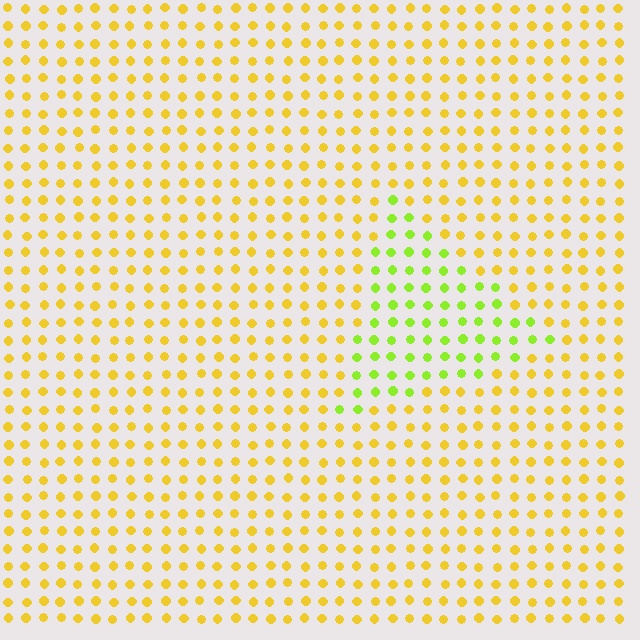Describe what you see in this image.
The image is filled with small yellow elements in a uniform arrangement. A triangle-shaped region is visible where the elements are tinted to a slightly different hue, forming a subtle color boundary.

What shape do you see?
I see a triangle.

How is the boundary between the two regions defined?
The boundary is defined purely by a slight shift in hue (about 42 degrees). Spacing, size, and orientation are identical on both sides.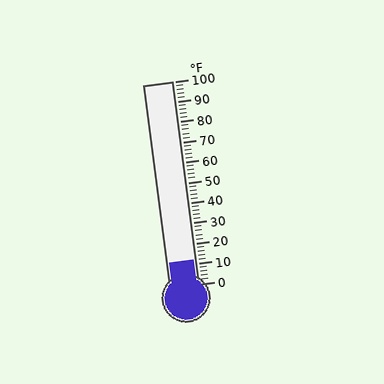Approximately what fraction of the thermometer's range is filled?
The thermometer is filled to approximately 10% of its range.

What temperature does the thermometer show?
The thermometer shows approximately 12°F.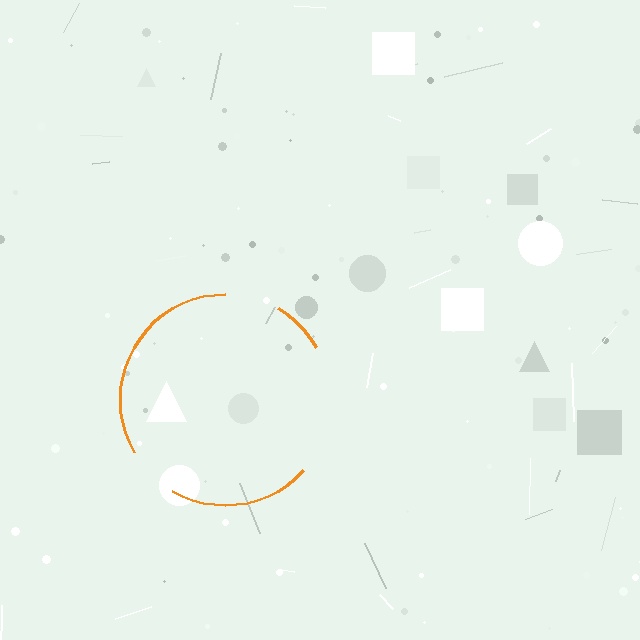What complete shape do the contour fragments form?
The contour fragments form a circle.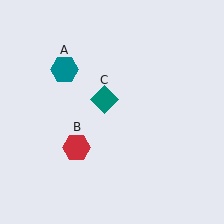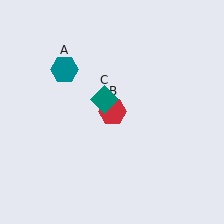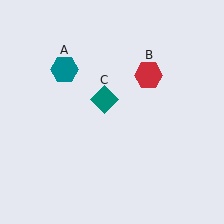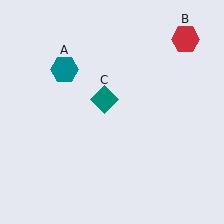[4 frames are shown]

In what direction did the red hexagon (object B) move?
The red hexagon (object B) moved up and to the right.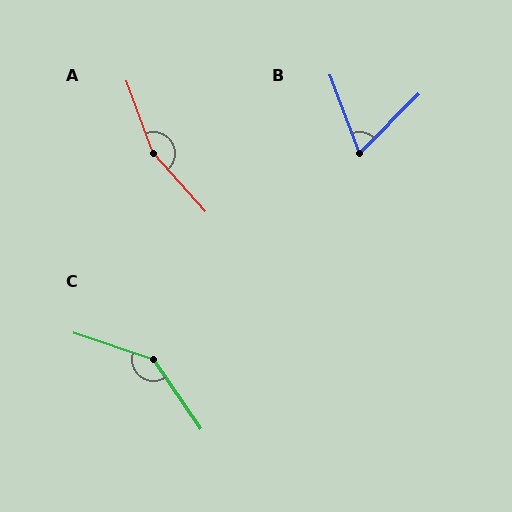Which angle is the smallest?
B, at approximately 66 degrees.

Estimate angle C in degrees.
Approximately 142 degrees.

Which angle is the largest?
A, at approximately 158 degrees.